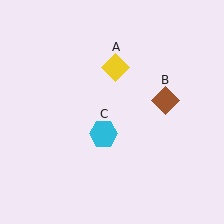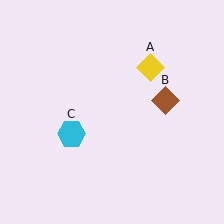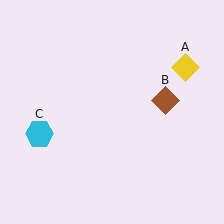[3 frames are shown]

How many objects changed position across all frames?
2 objects changed position: yellow diamond (object A), cyan hexagon (object C).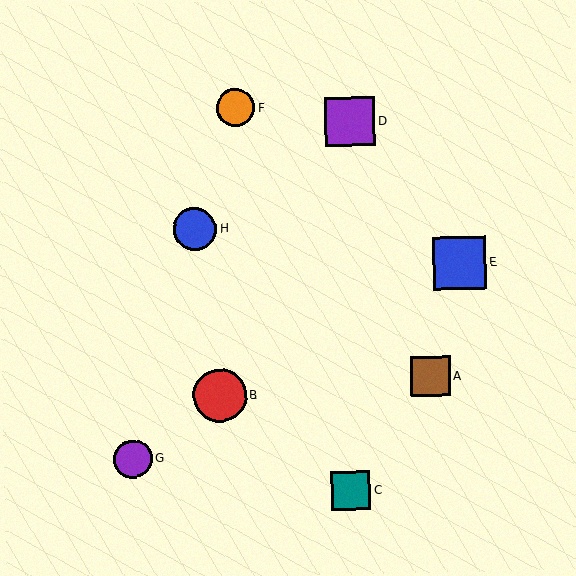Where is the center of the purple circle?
The center of the purple circle is at (133, 459).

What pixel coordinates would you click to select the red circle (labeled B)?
Click at (220, 395) to select the red circle B.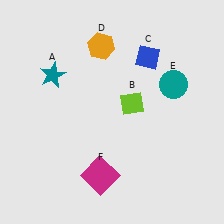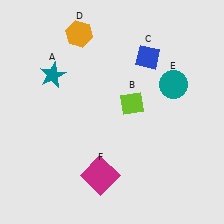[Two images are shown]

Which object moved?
The orange hexagon (D) moved left.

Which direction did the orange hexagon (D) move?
The orange hexagon (D) moved left.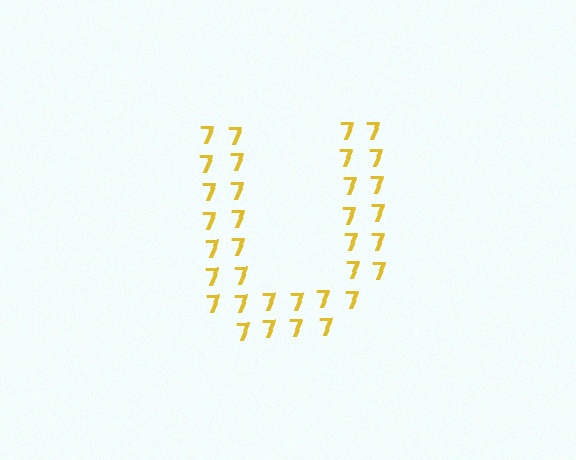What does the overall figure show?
The overall figure shows the letter U.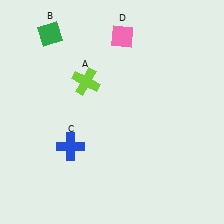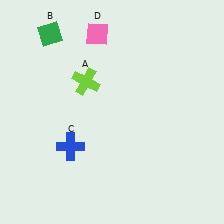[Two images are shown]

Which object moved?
The pink diamond (D) moved left.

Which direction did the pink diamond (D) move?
The pink diamond (D) moved left.